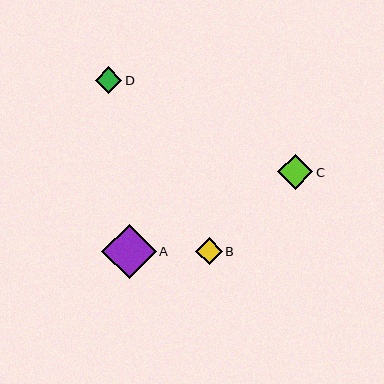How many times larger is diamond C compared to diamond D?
Diamond C is approximately 1.3 times the size of diamond D.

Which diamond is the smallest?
Diamond D is the smallest with a size of approximately 27 pixels.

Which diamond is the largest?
Diamond A is the largest with a size of approximately 54 pixels.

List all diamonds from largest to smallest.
From largest to smallest: A, C, B, D.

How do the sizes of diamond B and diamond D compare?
Diamond B and diamond D are approximately the same size.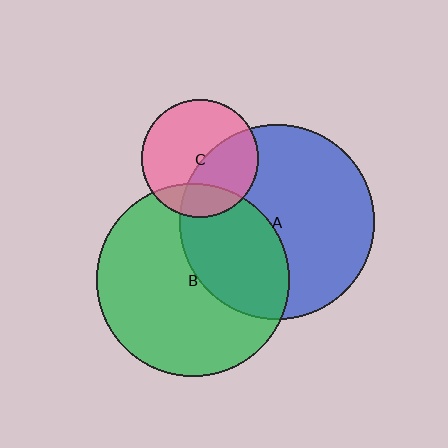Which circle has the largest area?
Circle A (blue).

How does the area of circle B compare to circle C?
Approximately 2.7 times.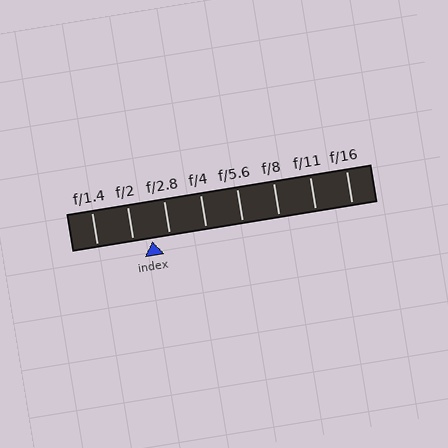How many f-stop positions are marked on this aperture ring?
There are 8 f-stop positions marked.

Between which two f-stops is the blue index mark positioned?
The index mark is between f/2 and f/2.8.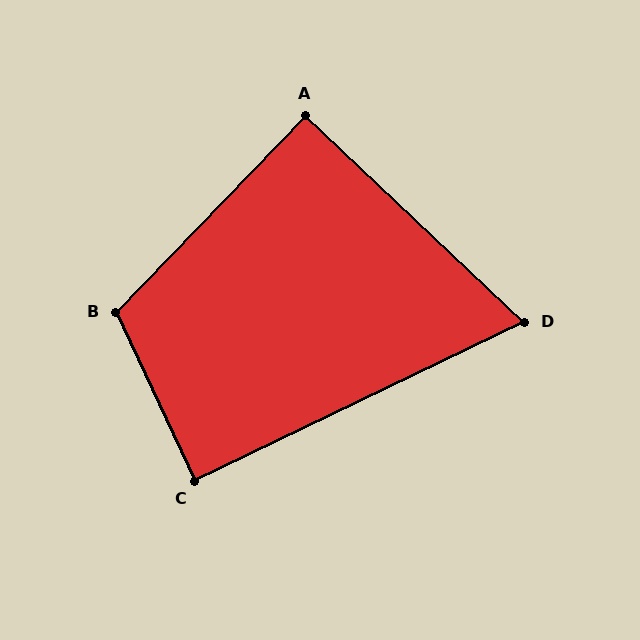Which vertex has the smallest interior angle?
D, at approximately 69 degrees.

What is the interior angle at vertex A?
Approximately 91 degrees (approximately right).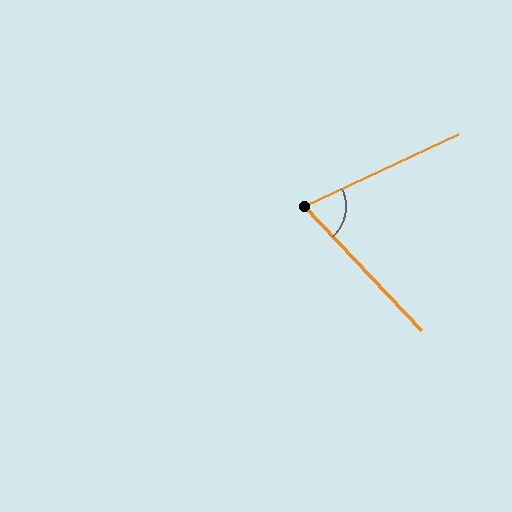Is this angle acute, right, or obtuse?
It is acute.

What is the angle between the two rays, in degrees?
Approximately 72 degrees.